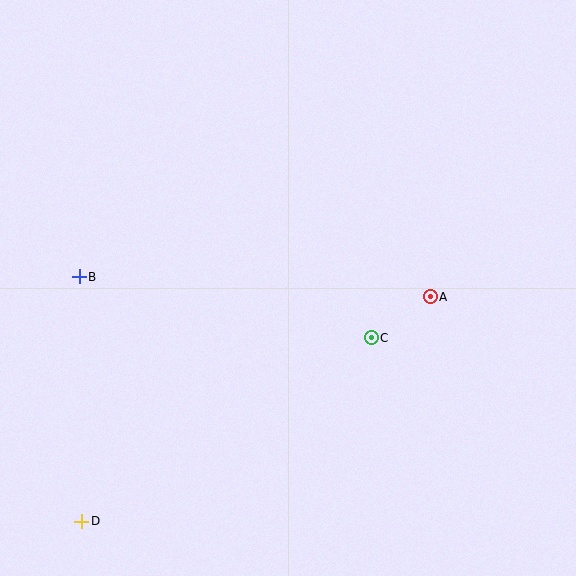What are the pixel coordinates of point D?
Point D is at (82, 521).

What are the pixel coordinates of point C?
Point C is at (371, 338).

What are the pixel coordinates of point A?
Point A is at (430, 297).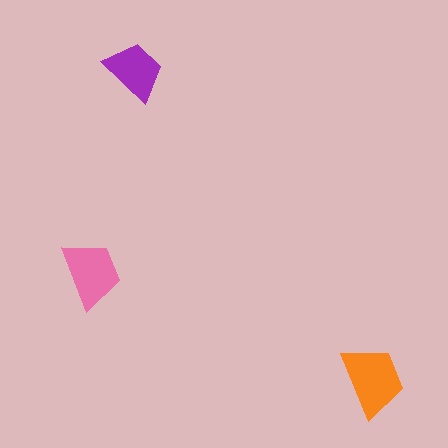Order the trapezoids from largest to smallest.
the orange one, the pink one, the purple one.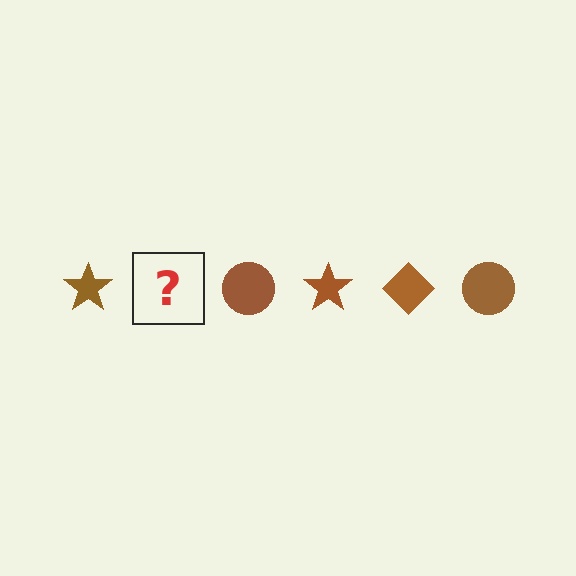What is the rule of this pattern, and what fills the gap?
The rule is that the pattern cycles through star, diamond, circle shapes in brown. The gap should be filled with a brown diamond.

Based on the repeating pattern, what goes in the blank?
The blank should be a brown diamond.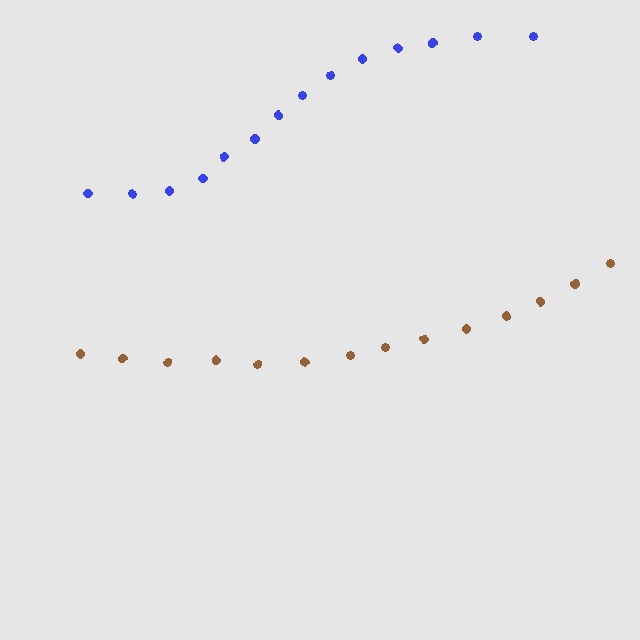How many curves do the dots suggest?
There are 2 distinct paths.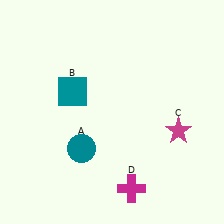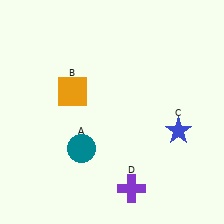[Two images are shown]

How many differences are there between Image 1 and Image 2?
There are 3 differences between the two images.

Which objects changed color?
B changed from teal to orange. C changed from magenta to blue. D changed from magenta to purple.